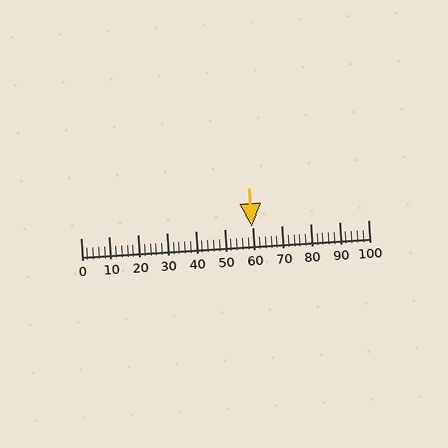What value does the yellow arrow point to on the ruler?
The yellow arrow points to approximately 59.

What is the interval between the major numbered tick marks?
The major tick marks are spaced 10 units apart.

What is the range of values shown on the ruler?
The ruler shows values from 0 to 100.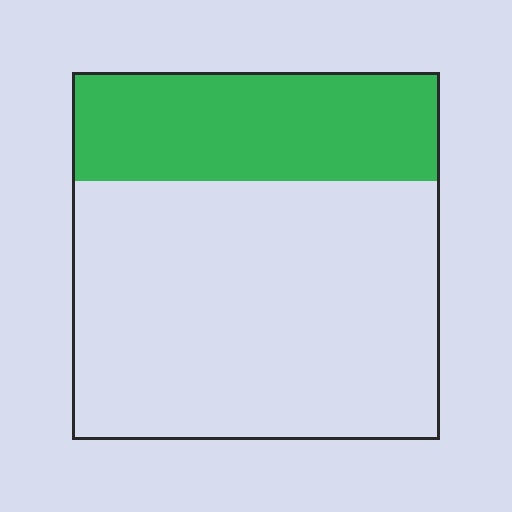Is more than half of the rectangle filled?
No.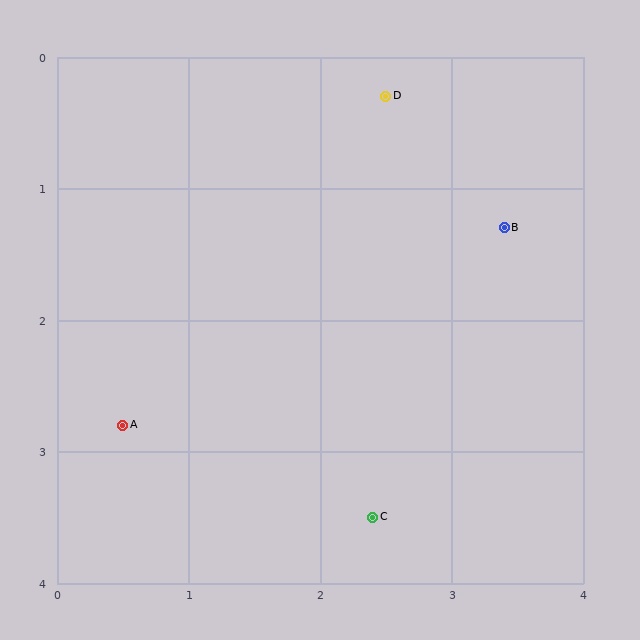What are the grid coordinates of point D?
Point D is at approximately (2.5, 0.3).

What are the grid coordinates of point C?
Point C is at approximately (2.4, 3.5).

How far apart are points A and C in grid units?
Points A and C are about 2.0 grid units apart.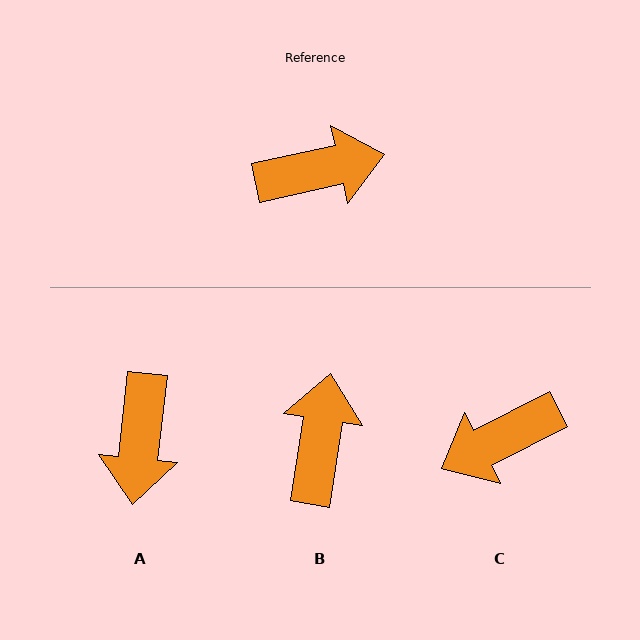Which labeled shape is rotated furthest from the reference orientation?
C, about 165 degrees away.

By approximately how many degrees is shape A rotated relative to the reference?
Approximately 109 degrees clockwise.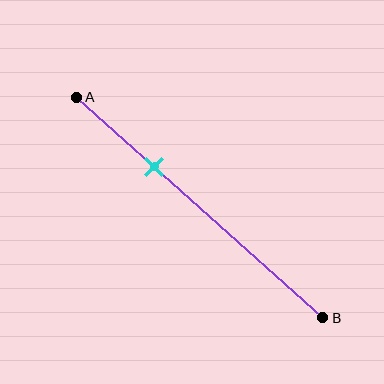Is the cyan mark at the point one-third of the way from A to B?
Yes, the mark is approximately at the one-third point.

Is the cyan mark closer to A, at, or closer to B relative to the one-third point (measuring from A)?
The cyan mark is approximately at the one-third point of segment AB.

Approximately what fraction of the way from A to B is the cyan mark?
The cyan mark is approximately 30% of the way from A to B.